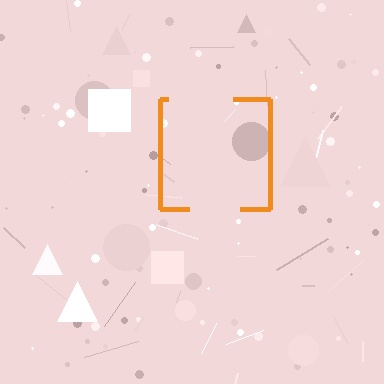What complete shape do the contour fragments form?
The contour fragments form a square.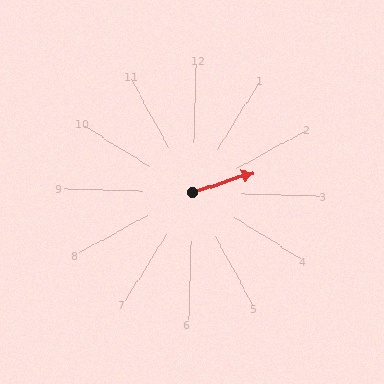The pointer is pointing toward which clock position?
Roughly 2 o'clock.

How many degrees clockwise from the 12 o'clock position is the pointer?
Approximately 71 degrees.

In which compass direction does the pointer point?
East.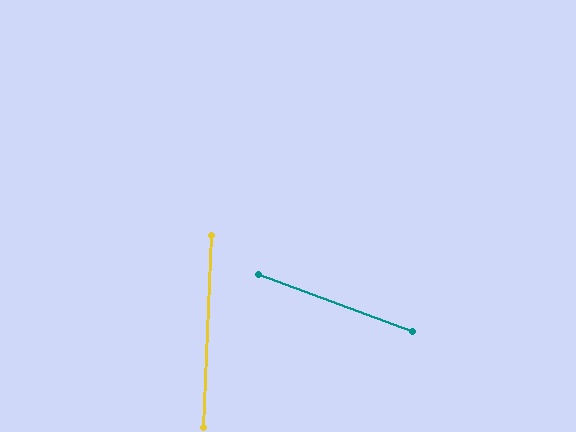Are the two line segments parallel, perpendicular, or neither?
Neither parallel nor perpendicular — they differ by about 72°.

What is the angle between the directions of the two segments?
Approximately 72 degrees.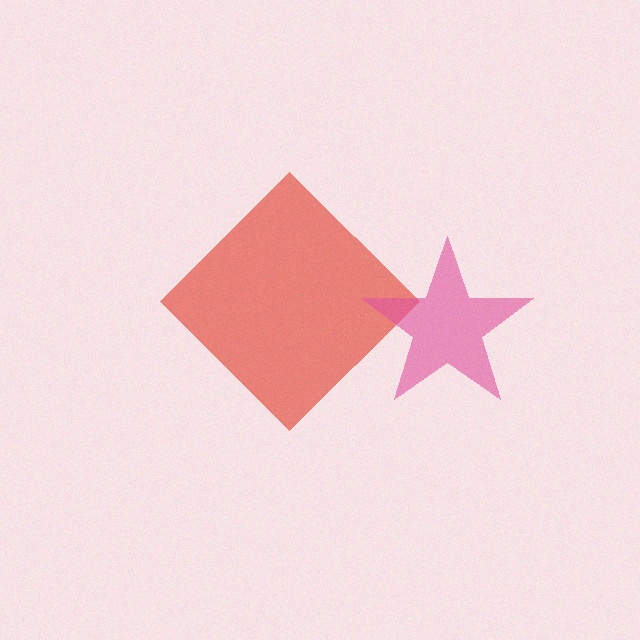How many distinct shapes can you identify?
There are 2 distinct shapes: a red diamond, a pink star.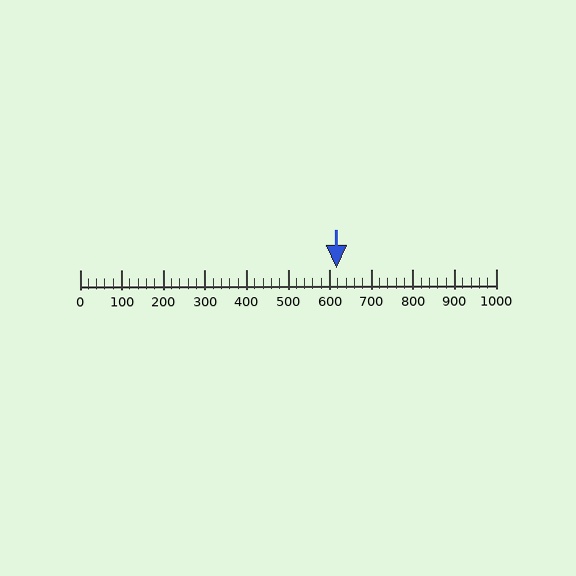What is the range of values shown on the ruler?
The ruler shows values from 0 to 1000.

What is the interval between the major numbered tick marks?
The major tick marks are spaced 100 units apart.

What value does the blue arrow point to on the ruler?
The blue arrow points to approximately 617.